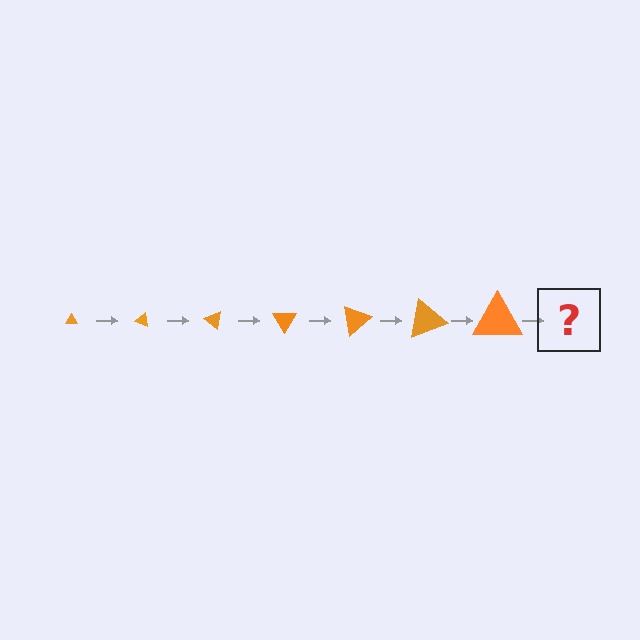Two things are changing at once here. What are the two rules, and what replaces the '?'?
The two rules are that the triangle grows larger each step and it rotates 20 degrees each step. The '?' should be a triangle, larger than the previous one and rotated 140 degrees from the start.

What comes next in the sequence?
The next element should be a triangle, larger than the previous one and rotated 140 degrees from the start.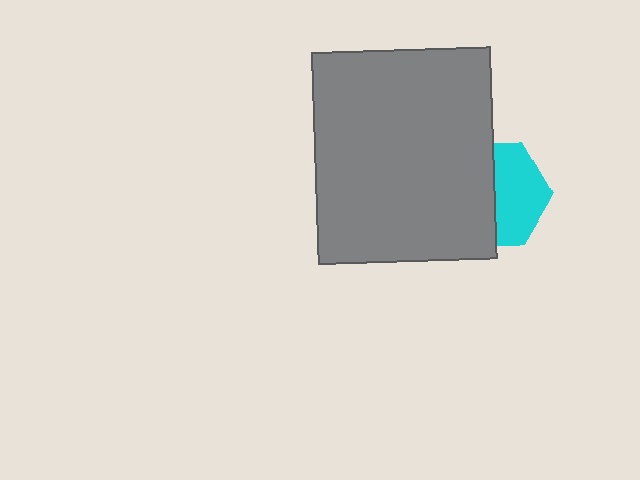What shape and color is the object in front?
The object in front is a gray rectangle.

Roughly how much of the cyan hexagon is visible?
About half of it is visible (roughly 47%).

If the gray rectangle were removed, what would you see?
You would see the complete cyan hexagon.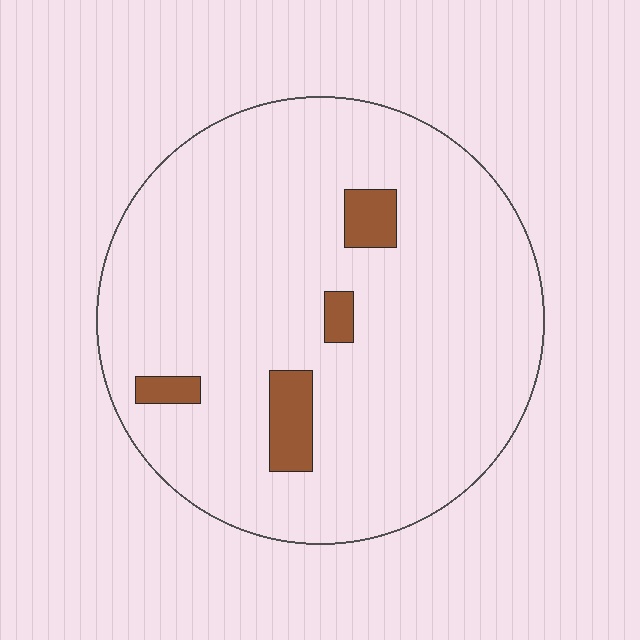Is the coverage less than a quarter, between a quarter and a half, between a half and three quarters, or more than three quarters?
Less than a quarter.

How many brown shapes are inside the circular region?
4.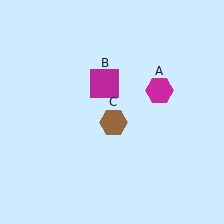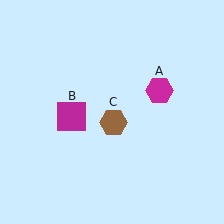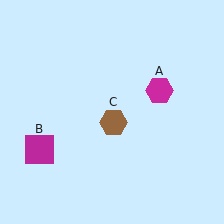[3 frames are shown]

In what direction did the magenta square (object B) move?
The magenta square (object B) moved down and to the left.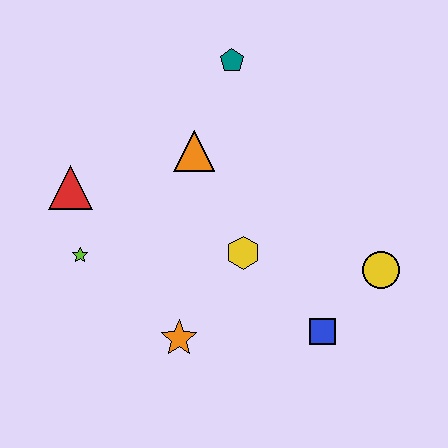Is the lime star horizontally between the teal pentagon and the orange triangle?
No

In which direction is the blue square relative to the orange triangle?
The blue square is below the orange triangle.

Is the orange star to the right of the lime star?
Yes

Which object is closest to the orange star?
The yellow hexagon is closest to the orange star.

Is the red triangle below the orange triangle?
Yes